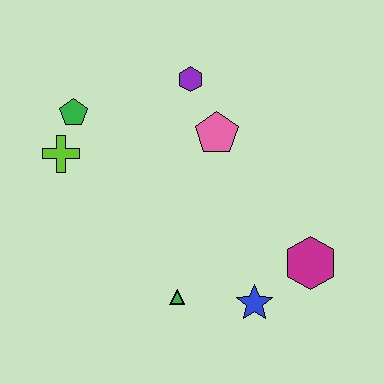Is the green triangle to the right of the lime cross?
Yes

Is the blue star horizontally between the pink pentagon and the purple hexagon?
No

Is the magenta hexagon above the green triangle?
Yes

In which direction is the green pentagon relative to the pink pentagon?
The green pentagon is to the left of the pink pentagon.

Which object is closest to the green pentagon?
The lime cross is closest to the green pentagon.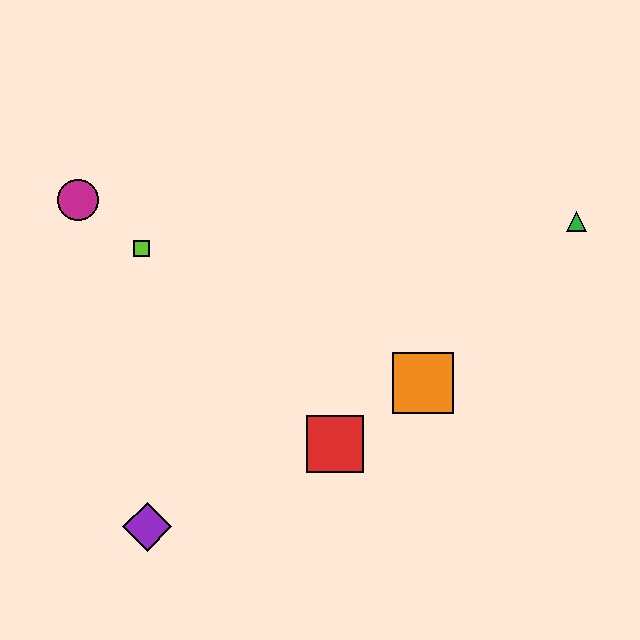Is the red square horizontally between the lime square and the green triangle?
Yes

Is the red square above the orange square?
No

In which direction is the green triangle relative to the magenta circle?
The green triangle is to the right of the magenta circle.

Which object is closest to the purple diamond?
The red square is closest to the purple diamond.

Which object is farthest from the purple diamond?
The green triangle is farthest from the purple diamond.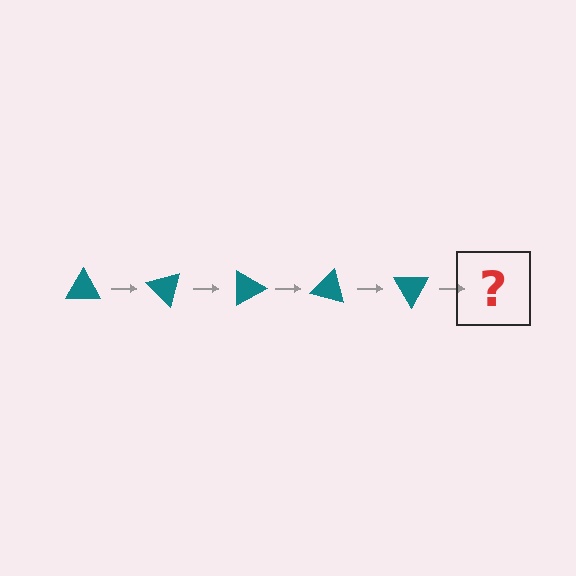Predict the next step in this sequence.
The next step is a teal triangle rotated 225 degrees.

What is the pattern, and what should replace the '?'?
The pattern is that the triangle rotates 45 degrees each step. The '?' should be a teal triangle rotated 225 degrees.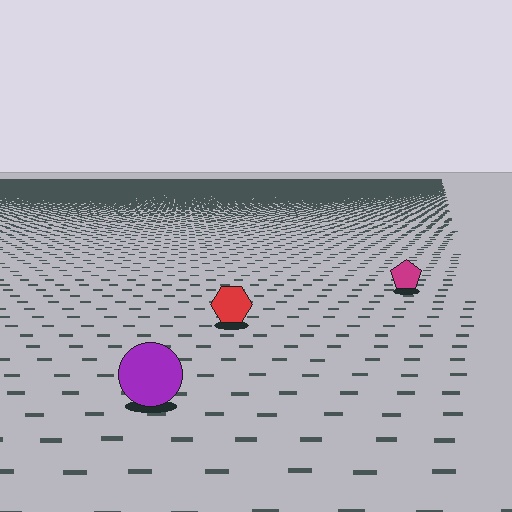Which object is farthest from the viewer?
The magenta pentagon is farthest from the viewer. It appears smaller and the ground texture around it is denser.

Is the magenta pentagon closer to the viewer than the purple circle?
No. The purple circle is closer — you can tell from the texture gradient: the ground texture is coarser near it.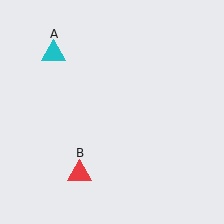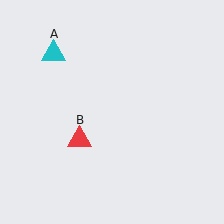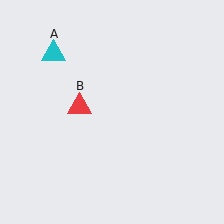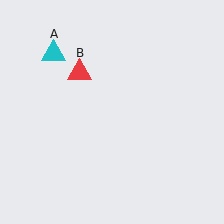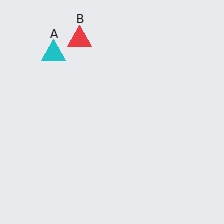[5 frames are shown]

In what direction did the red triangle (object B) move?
The red triangle (object B) moved up.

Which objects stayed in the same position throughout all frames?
Cyan triangle (object A) remained stationary.